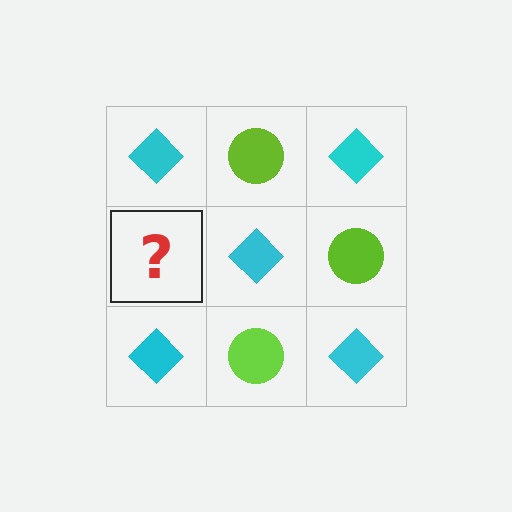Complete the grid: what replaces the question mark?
The question mark should be replaced with a lime circle.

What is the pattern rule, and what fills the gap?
The rule is that it alternates cyan diamond and lime circle in a checkerboard pattern. The gap should be filled with a lime circle.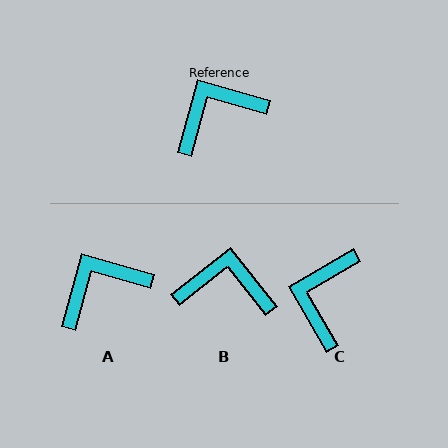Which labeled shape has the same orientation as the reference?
A.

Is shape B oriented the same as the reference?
No, it is off by about 36 degrees.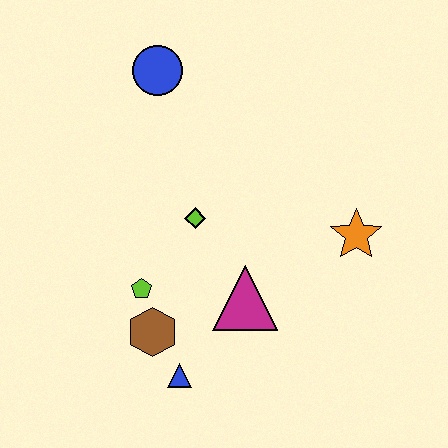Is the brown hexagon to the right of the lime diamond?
No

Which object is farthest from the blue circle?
The blue triangle is farthest from the blue circle.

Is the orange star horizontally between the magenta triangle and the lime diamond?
No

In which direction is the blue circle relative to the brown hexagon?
The blue circle is above the brown hexagon.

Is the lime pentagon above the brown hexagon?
Yes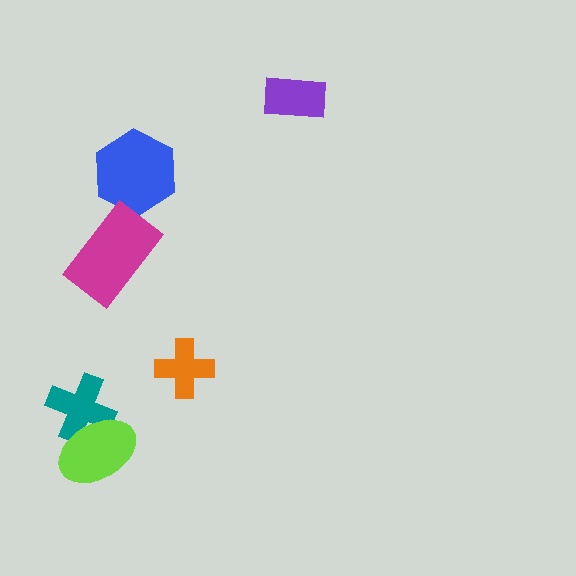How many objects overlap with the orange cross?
0 objects overlap with the orange cross.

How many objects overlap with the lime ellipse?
1 object overlaps with the lime ellipse.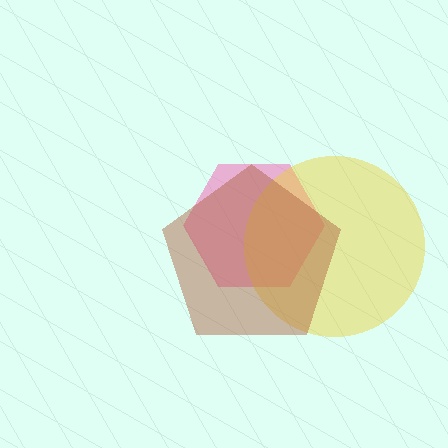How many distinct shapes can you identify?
There are 3 distinct shapes: a pink hexagon, a yellow circle, a brown pentagon.